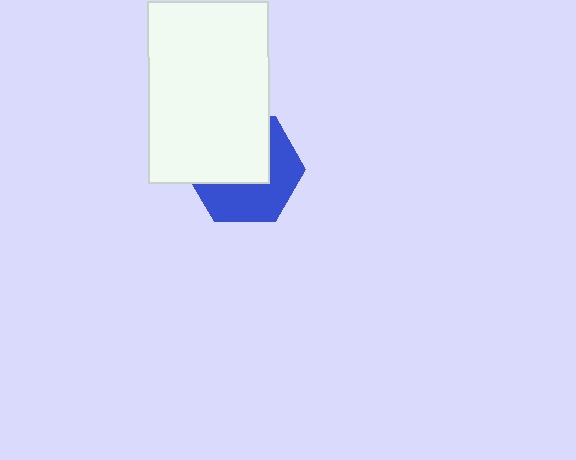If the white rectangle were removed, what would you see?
You would see the complete blue hexagon.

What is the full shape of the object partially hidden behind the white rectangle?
The partially hidden object is a blue hexagon.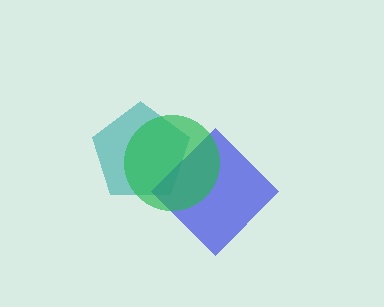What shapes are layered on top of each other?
The layered shapes are: a teal pentagon, a blue diamond, a green circle.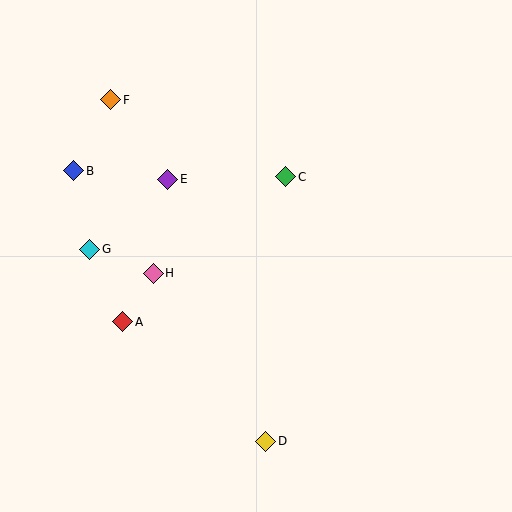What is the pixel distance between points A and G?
The distance between A and G is 80 pixels.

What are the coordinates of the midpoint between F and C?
The midpoint between F and C is at (198, 138).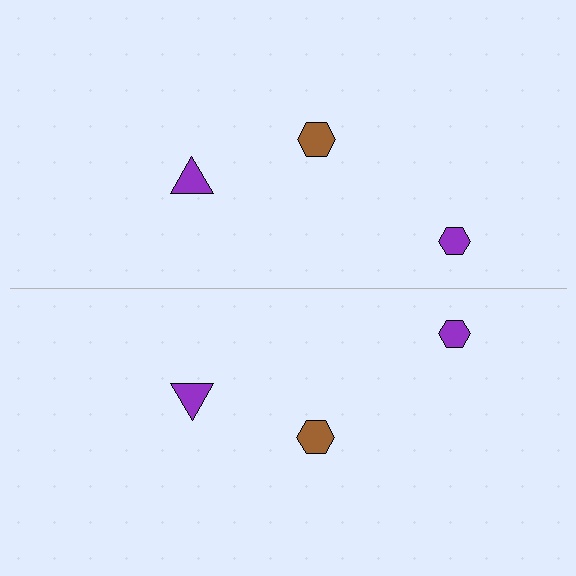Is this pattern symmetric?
Yes, this pattern has bilateral (reflection) symmetry.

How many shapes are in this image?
There are 6 shapes in this image.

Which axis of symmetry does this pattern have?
The pattern has a horizontal axis of symmetry running through the center of the image.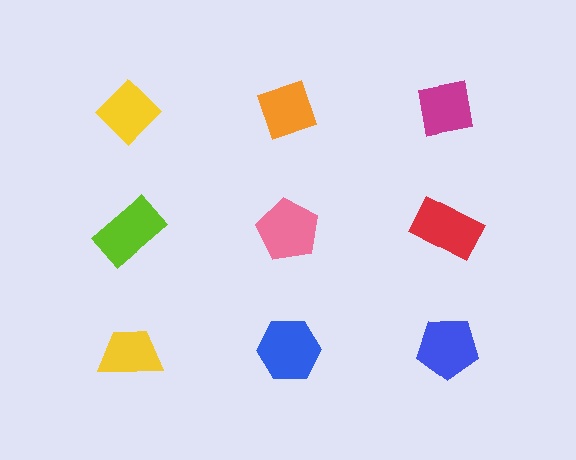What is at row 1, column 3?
A magenta square.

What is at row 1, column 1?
A yellow diamond.